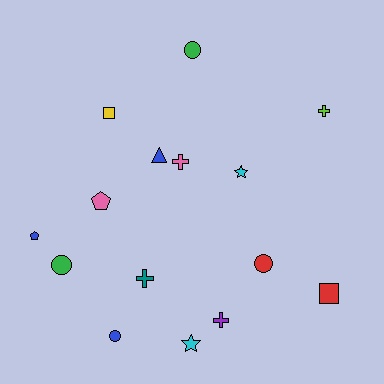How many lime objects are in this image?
There is 1 lime object.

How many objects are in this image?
There are 15 objects.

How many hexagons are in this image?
There are no hexagons.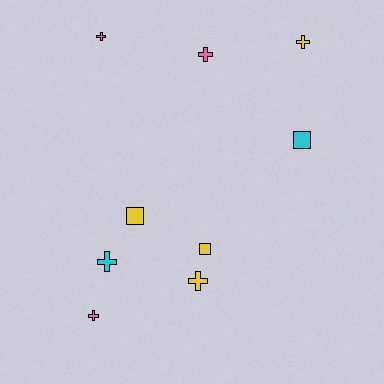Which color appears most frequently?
Yellow, with 4 objects.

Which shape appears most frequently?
Cross, with 6 objects.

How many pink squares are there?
There are no pink squares.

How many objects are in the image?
There are 9 objects.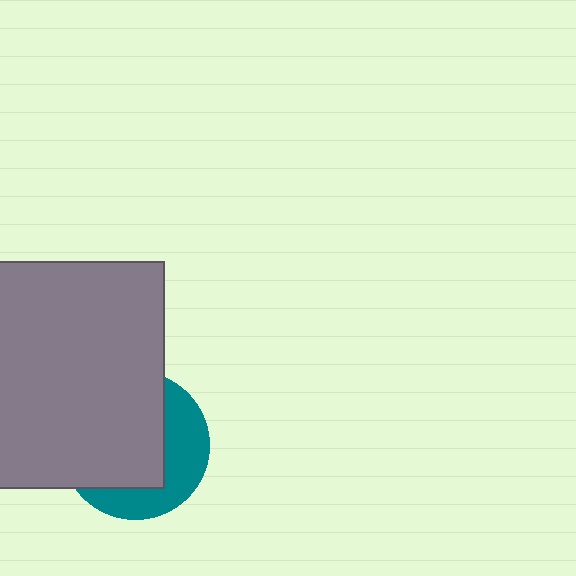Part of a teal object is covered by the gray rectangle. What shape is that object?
It is a circle.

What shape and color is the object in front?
The object in front is a gray rectangle.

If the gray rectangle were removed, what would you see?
You would see the complete teal circle.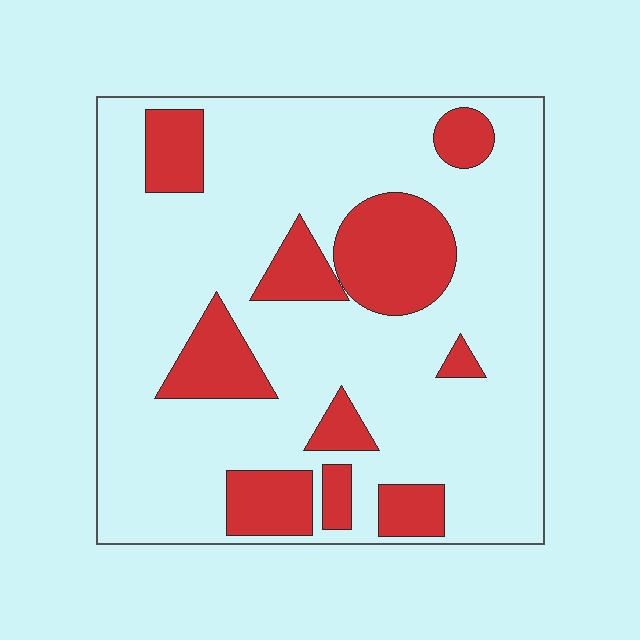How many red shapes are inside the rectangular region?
10.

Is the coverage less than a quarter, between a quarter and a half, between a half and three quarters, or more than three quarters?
Less than a quarter.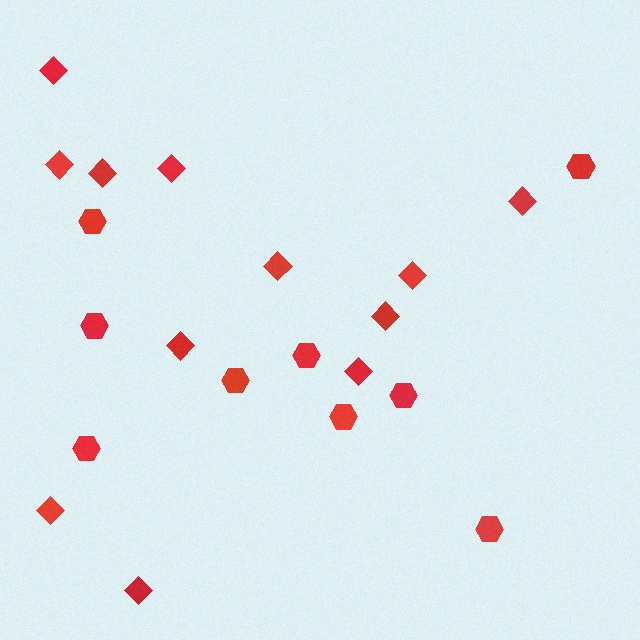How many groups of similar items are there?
There are 2 groups: one group of hexagons (9) and one group of diamonds (12).